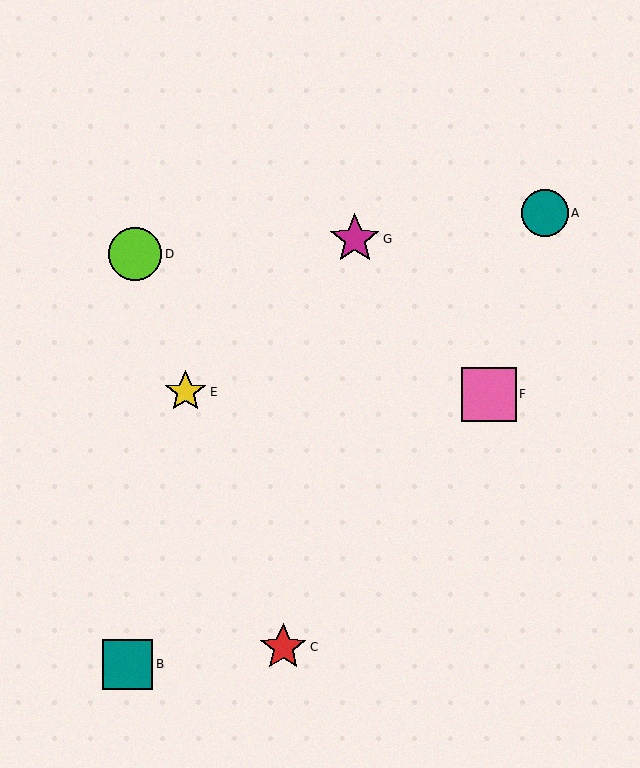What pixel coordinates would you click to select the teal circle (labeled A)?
Click at (545, 213) to select the teal circle A.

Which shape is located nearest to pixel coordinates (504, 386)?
The pink square (labeled F) at (489, 394) is nearest to that location.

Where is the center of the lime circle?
The center of the lime circle is at (135, 254).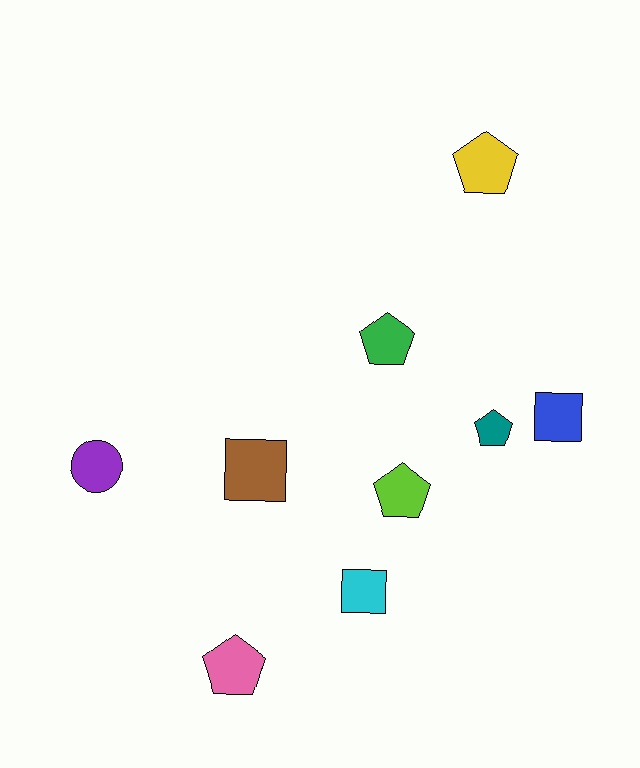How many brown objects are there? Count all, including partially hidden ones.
There is 1 brown object.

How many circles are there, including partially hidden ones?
There is 1 circle.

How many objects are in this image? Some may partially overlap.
There are 9 objects.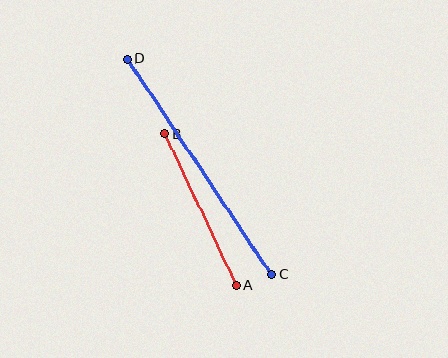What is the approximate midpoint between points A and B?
The midpoint is at approximately (201, 210) pixels.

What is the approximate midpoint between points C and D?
The midpoint is at approximately (199, 167) pixels.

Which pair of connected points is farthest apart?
Points C and D are farthest apart.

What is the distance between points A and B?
The distance is approximately 167 pixels.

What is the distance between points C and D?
The distance is approximately 259 pixels.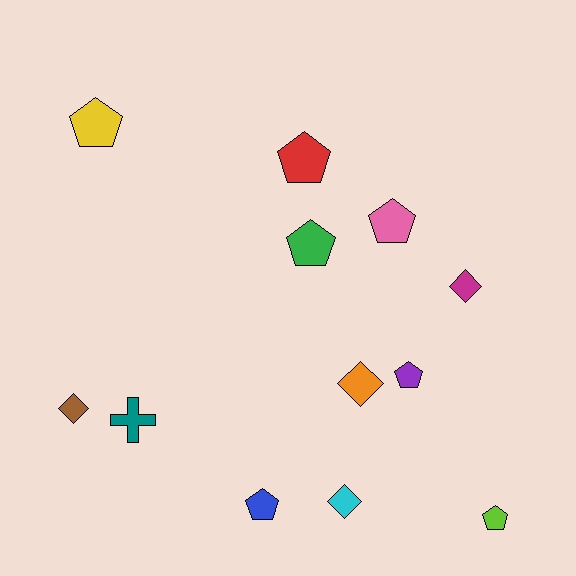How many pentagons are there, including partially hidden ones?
There are 7 pentagons.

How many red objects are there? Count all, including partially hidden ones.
There is 1 red object.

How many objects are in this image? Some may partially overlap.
There are 12 objects.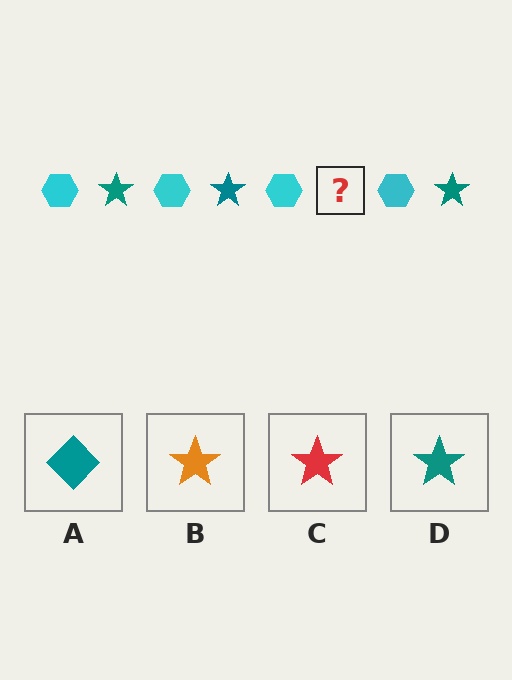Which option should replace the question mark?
Option D.